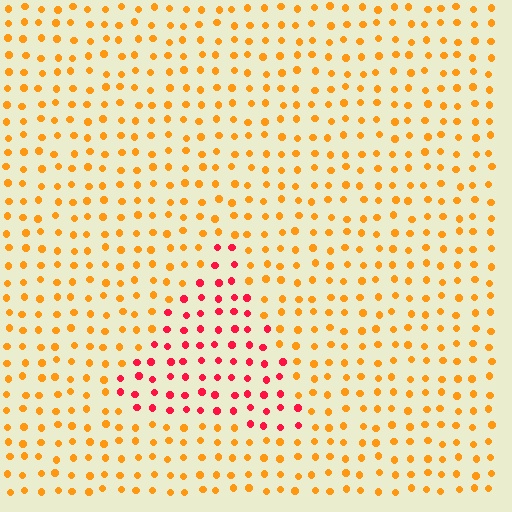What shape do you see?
I see a triangle.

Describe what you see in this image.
The image is filled with small orange elements in a uniform arrangement. A triangle-shaped region is visible where the elements are tinted to a slightly different hue, forming a subtle color boundary.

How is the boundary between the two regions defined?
The boundary is defined purely by a slight shift in hue (about 46 degrees). Spacing, size, and orientation are identical on both sides.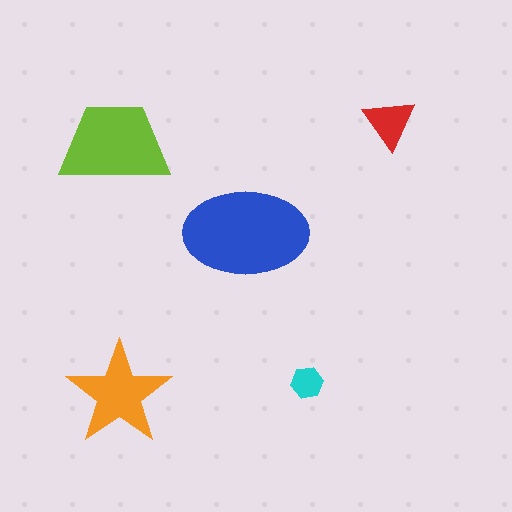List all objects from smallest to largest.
The cyan hexagon, the red triangle, the orange star, the lime trapezoid, the blue ellipse.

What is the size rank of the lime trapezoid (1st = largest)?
2nd.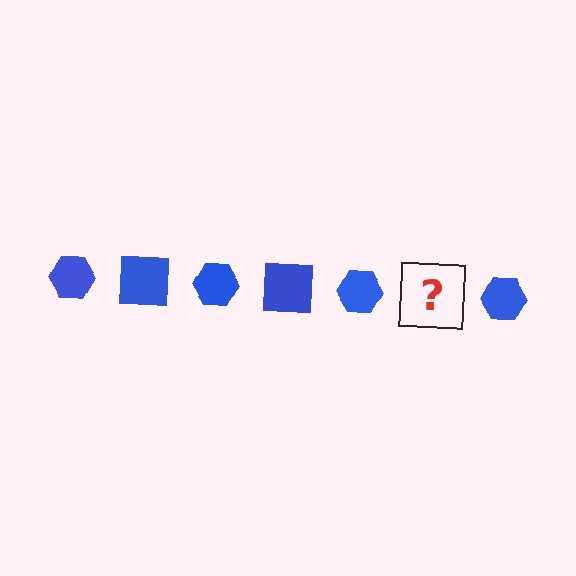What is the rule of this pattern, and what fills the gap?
The rule is that the pattern cycles through hexagon, square shapes in blue. The gap should be filled with a blue square.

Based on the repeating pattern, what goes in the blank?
The blank should be a blue square.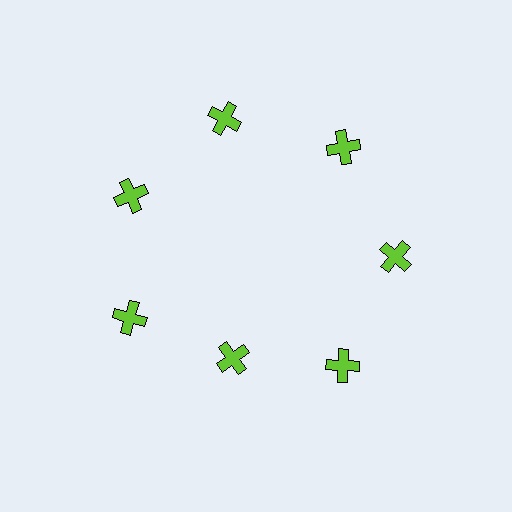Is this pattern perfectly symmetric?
No. The 7 lime crosses are arranged in a ring, but one element near the 6 o'clock position is pulled inward toward the center, breaking the 7-fold rotational symmetry.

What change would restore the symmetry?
The symmetry would be restored by moving it outward, back onto the ring so that all 7 crosses sit at equal angles and equal distance from the center.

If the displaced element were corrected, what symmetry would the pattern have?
It would have 7-fold rotational symmetry — the pattern would map onto itself every 51 degrees.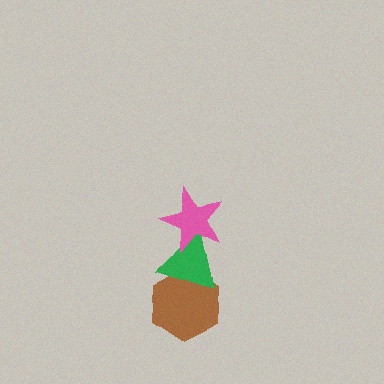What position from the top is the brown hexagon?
The brown hexagon is 3rd from the top.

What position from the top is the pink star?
The pink star is 1st from the top.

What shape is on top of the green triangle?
The pink star is on top of the green triangle.